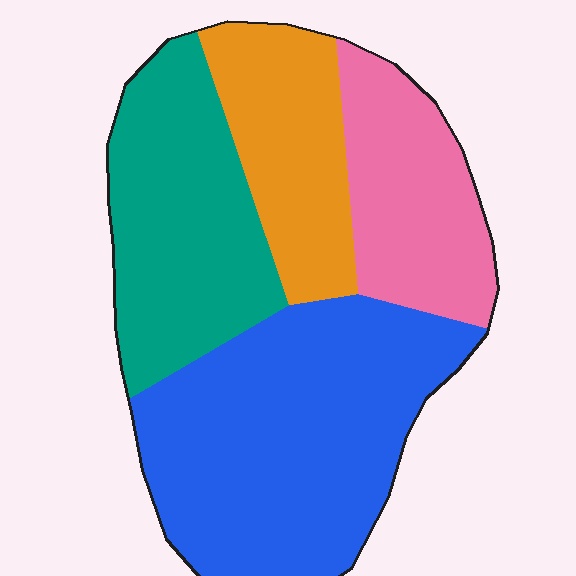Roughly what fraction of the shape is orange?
Orange covers 17% of the shape.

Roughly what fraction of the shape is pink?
Pink takes up about one sixth (1/6) of the shape.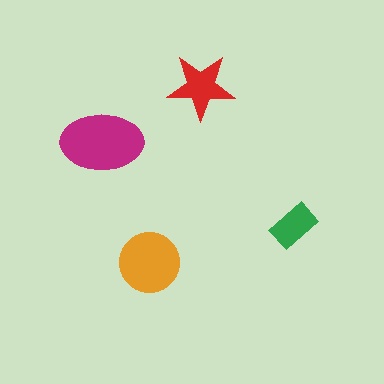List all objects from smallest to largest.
The green rectangle, the red star, the orange circle, the magenta ellipse.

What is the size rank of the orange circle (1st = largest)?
2nd.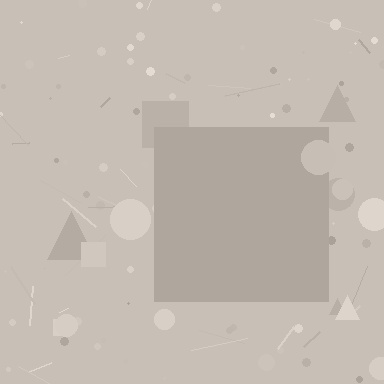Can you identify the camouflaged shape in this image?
The camouflaged shape is a square.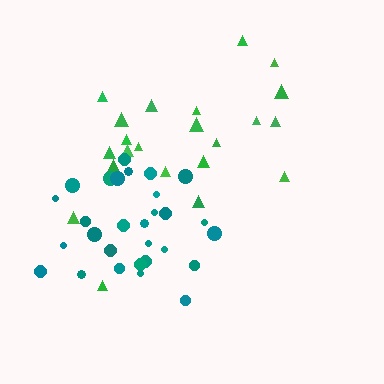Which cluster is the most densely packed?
Teal.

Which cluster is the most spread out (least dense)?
Green.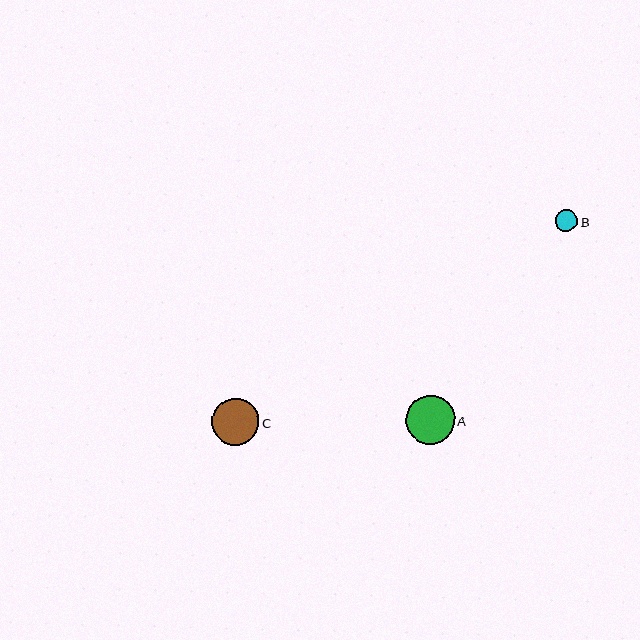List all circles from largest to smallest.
From largest to smallest: A, C, B.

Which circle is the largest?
Circle A is the largest with a size of approximately 48 pixels.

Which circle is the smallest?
Circle B is the smallest with a size of approximately 22 pixels.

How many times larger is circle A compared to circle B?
Circle A is approximately 2.2 times the size of circle B.